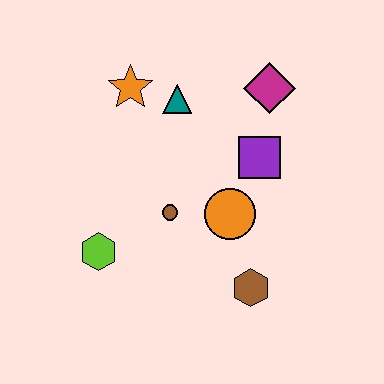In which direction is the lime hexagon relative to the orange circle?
The lime hexagon is to the left of the orange circle.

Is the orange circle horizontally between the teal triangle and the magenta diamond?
Yes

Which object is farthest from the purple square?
The lime hexagon is farthest from the purple square.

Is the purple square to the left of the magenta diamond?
Yes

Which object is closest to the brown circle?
The orange circle is closest to the brown circle.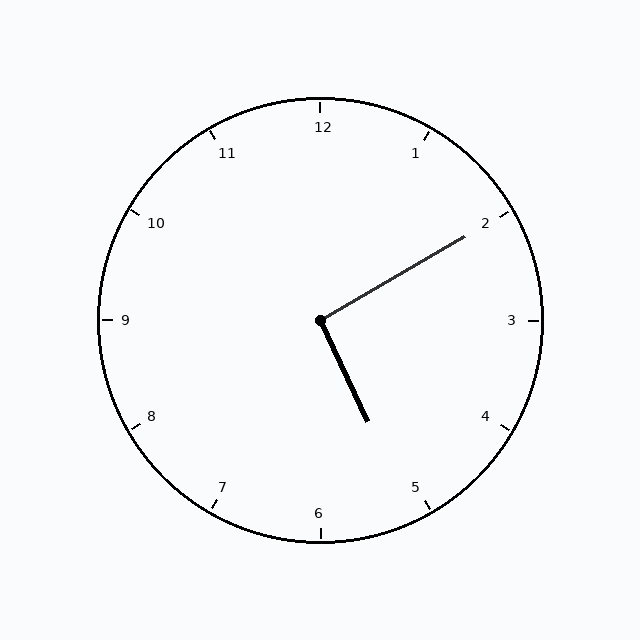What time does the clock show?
5:10.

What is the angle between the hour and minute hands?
Approximately 95 degrees.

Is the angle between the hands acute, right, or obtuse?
It is right.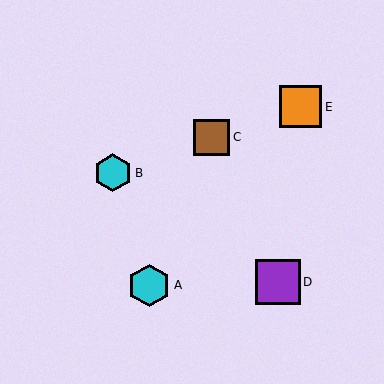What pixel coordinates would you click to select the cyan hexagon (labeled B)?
Click at (113, 173) to select the cyan hexagon B.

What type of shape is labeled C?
Shape C is a brown square.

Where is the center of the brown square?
The center of the brown square is at (211, 137).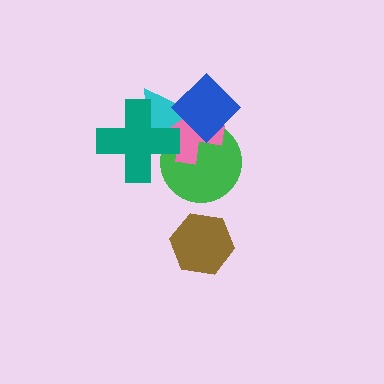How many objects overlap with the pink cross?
4 objects overlap with the pink cross.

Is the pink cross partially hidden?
Yes, it is partially covered by another shape.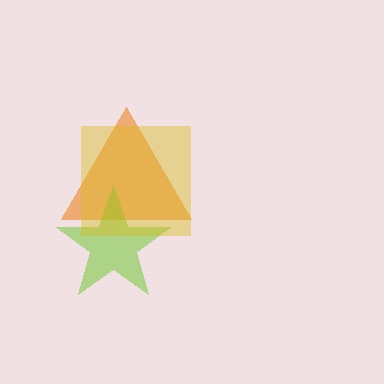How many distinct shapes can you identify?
There are 3 distinct shapes: an orange triangle, a lime star, a yellow square.